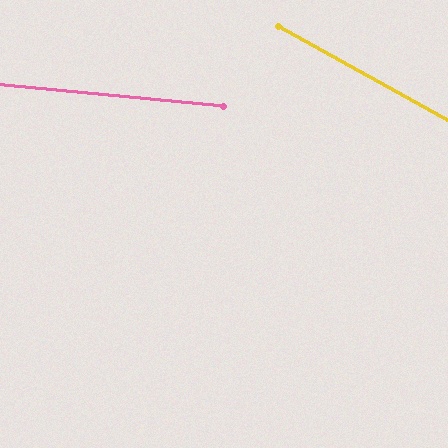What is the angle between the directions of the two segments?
Approximately 24 degrees.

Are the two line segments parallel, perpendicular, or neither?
Neither parallel nor perpendicular — they differ by about 24°.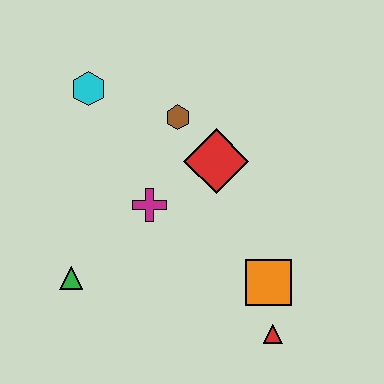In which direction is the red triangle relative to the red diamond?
The red triangle is below the red diamond.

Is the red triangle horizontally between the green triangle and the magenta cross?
No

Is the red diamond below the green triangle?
No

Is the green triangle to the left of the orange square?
Yes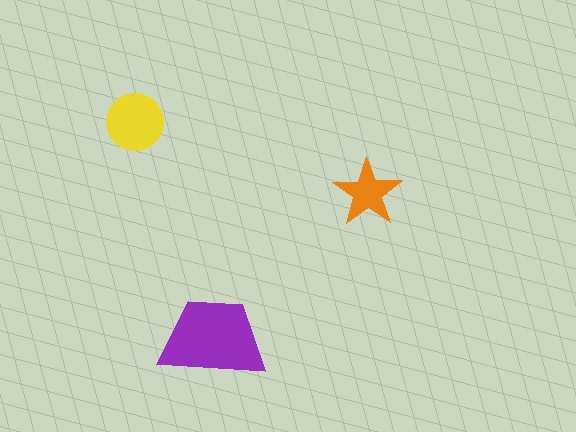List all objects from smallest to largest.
The orange star, the yellow circle, the purple trapezoid.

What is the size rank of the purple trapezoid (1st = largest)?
1st.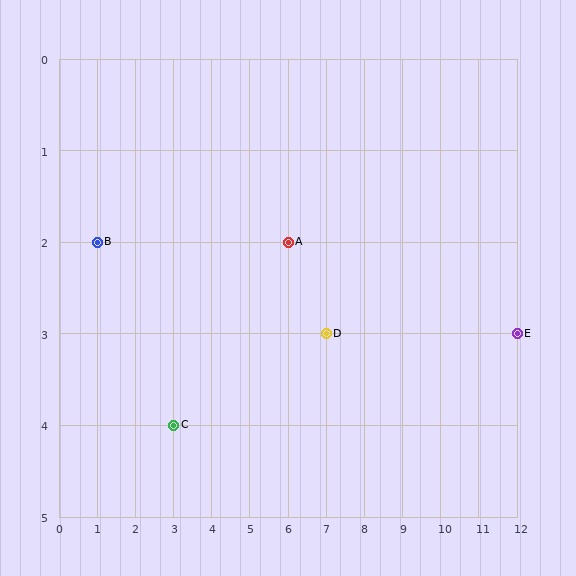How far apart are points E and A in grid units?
Points E and A are 6 columns and 1 row apart (about 6.1 grid units diagonally).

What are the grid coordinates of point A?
Point A is at grid coordinates (6, 2).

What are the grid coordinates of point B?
Point B is at grid coordinates (1, 2).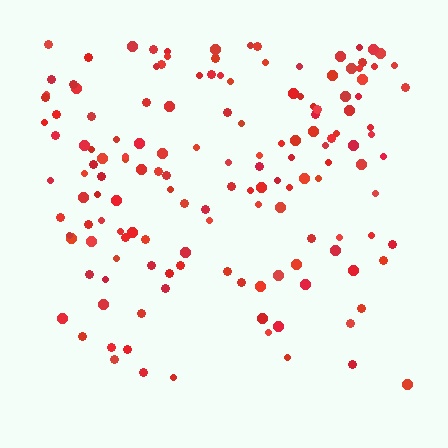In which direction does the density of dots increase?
From bottom to top, with the top side densest.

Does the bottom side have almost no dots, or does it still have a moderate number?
Still a moderate number, just noticeably fewer than the top.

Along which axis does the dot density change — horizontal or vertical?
Vertical.